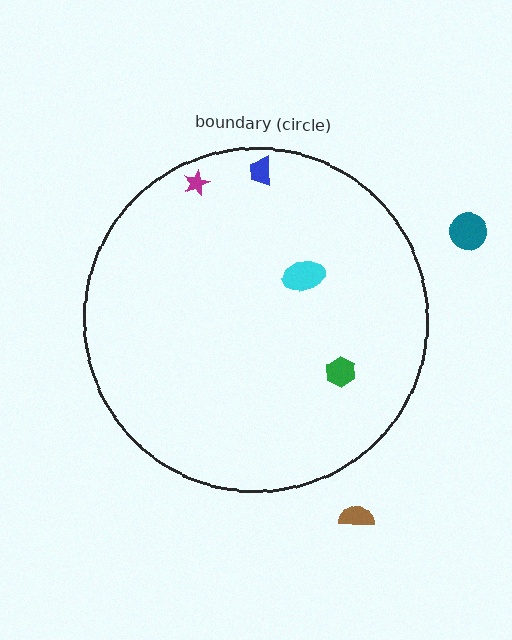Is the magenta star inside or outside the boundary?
Inside.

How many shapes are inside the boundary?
4 inside, 2 outside.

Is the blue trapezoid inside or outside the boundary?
Inside.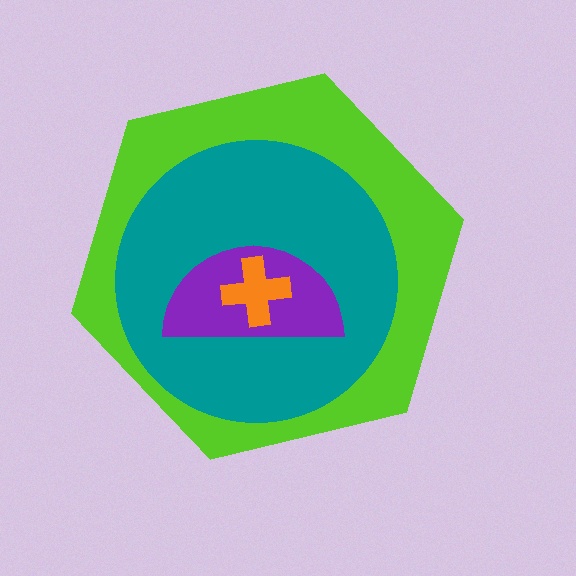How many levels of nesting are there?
4.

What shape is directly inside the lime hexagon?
The teal circle.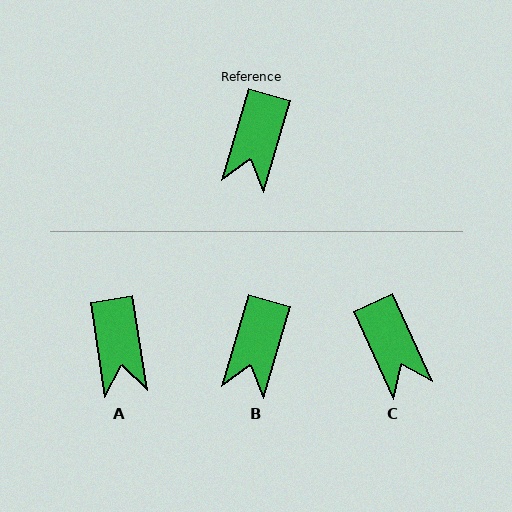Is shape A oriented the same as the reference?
No, it is off by about 25 degrees.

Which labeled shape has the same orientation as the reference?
B.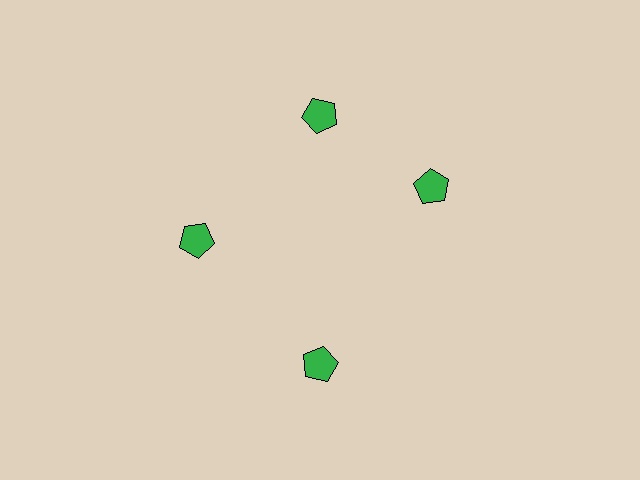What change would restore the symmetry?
The symmetry would be restored by rotating it back into even spacing with its neighbors so that all 4 pentagons sit at equal angles and equal distance from the center.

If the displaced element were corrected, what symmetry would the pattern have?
It would have 4-fold rotational symmetry — the pattern would map onto itself every 90 degrees.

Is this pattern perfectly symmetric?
No. The 4 green pentagons are arranged in a ring, but one element near the 3 o'clock position is rotated out of alignment along the ring, breaking the 4-fold rotational symmetry.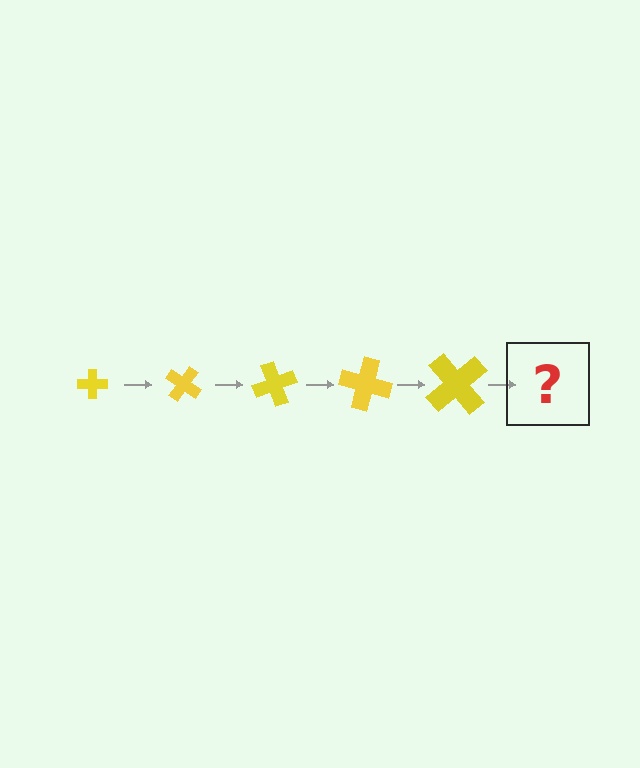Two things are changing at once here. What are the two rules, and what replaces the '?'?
The two rules are that the cross grows larger each step and it rotates 35 degrees each step. The '?' should be a cross, larger than the previous one and rotated 175 degrees from the start.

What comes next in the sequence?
The next element should be a cross, larger than the previous one and rotated 175 degrees from the start.